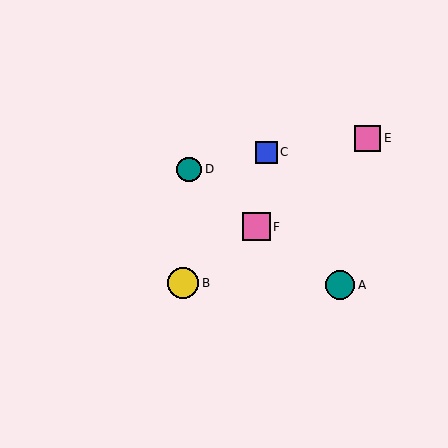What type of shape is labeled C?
Shape C is a blue square.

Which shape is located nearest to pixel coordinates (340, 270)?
The teal circle (labeled A) at (340, 285) is nearest to that location.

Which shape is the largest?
The yellow circle (labeled B) is the largest.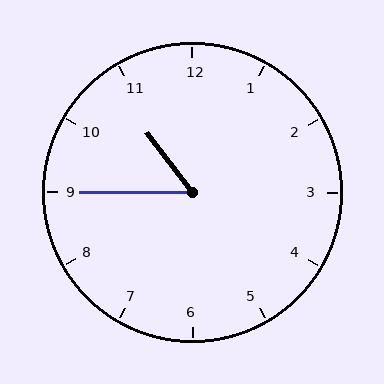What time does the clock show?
10:45.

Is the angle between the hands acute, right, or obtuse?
It is acute.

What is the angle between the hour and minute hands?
Approximately 52 degrees.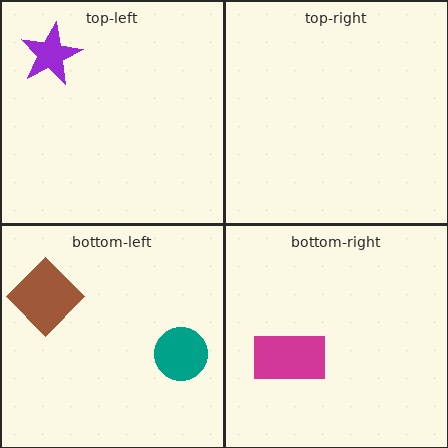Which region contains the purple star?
The top-left region.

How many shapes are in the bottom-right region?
1.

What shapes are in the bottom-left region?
The brown diamond, the teal circle.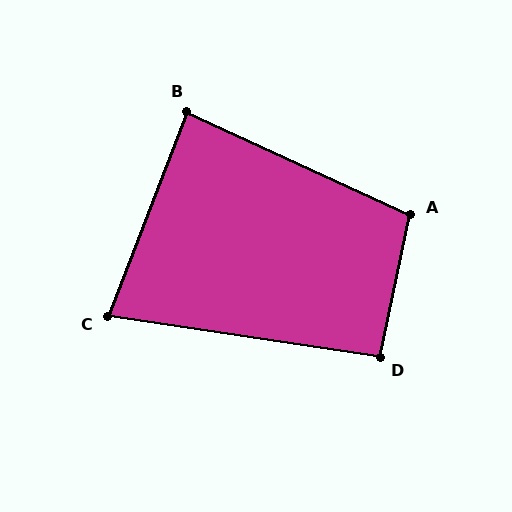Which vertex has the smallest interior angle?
C, at approximately 77 degrees.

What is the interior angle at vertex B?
Approximately 86 degrees (approximately right).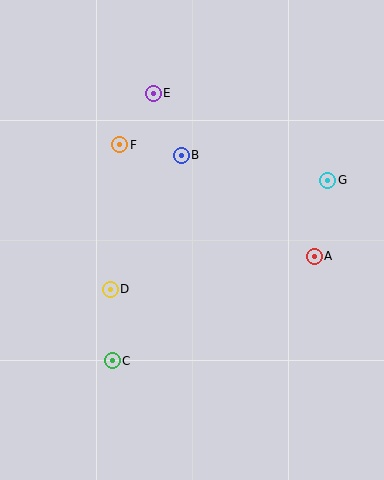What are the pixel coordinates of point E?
Point E is at (153, 93).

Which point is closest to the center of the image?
Point B at (181, 155) is closest to the center.